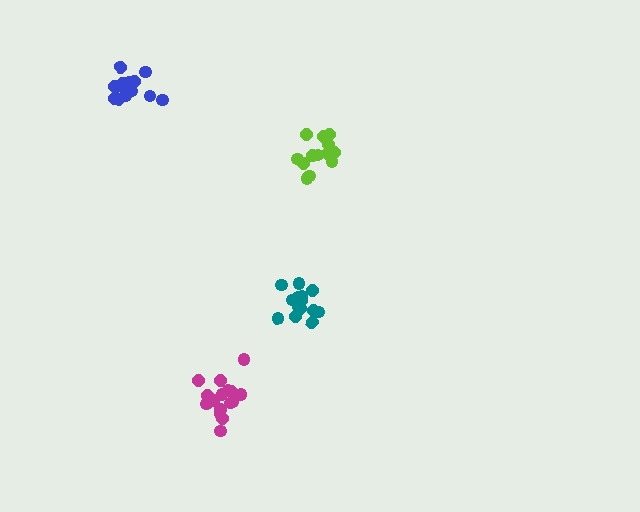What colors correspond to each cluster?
The clusters are colored: magenta, lime, blue, teal.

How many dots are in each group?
Group 1: 16 dots, Group 2: 13 dots, Group 3: 15 dots, Group 4: 14 dots (58 total).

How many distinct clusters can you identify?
There are 4 distinct clusters.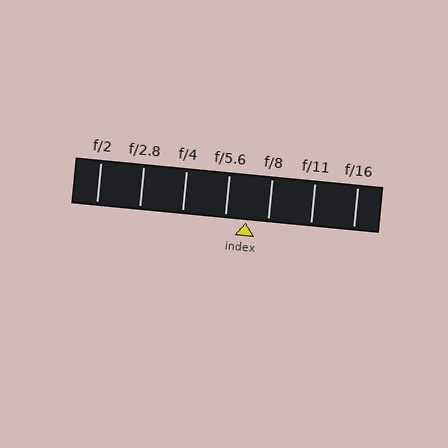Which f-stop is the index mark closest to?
The index mark is closest to f/5.6.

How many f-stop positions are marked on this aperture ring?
There are 7 f-stop positions marked.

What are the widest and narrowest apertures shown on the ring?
The widest aperture shown is f/2 and the narrowest is f/16.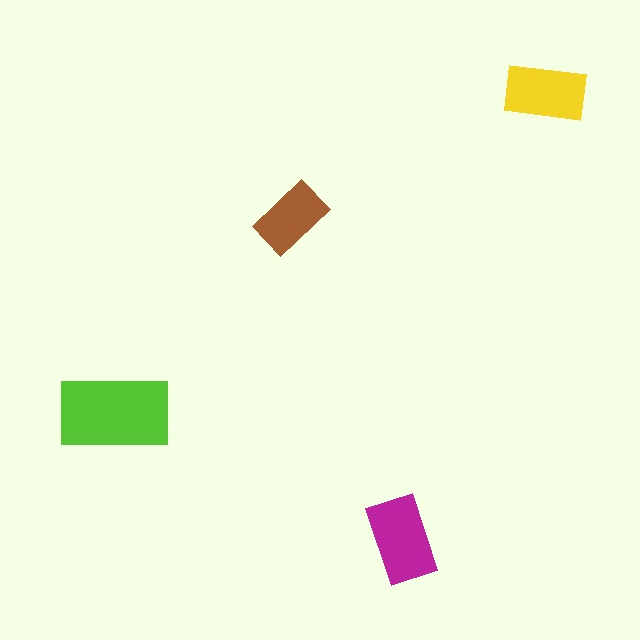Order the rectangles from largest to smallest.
the lime one, the magenta one, the yellow one, the brown one.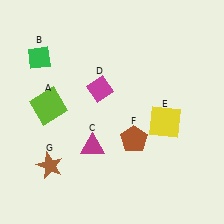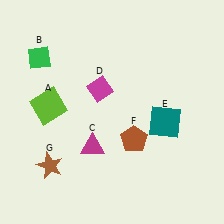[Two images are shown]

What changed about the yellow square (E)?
In Image 1, E is yellow. In Image 2, it changed to teal.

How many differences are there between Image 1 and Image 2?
There is 1 difference between the two images.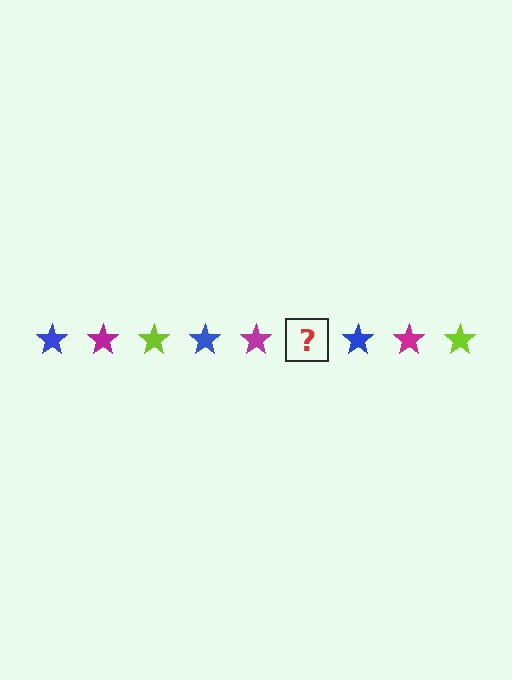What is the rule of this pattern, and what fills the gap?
The rule is that the pattern cycles through blue, magenta, lime stars. The gap should be filled with a lime star.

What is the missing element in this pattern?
The missing element is a lime star.